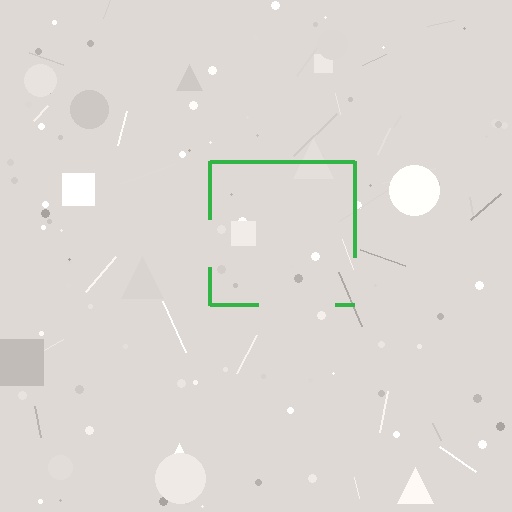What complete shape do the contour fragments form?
The contour fragments form a square.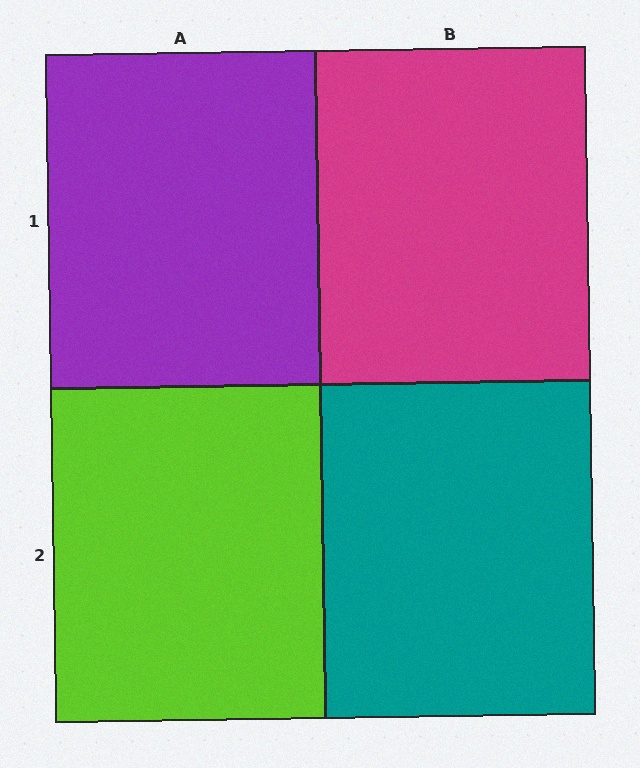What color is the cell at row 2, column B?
Teal.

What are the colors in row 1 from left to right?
Purple, magenta.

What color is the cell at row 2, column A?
Lime.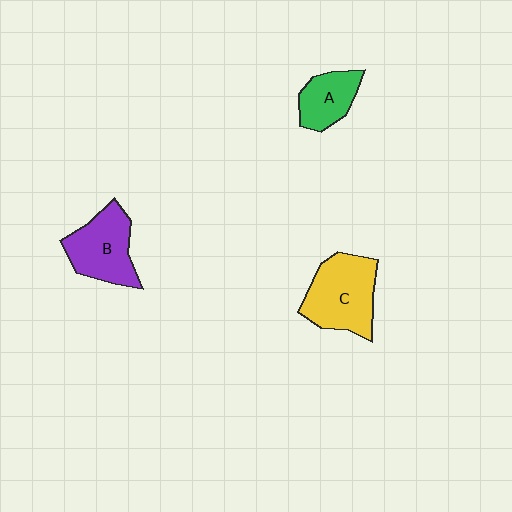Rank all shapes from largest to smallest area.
From largest to smallest: C (yellow), B (purple), A (green).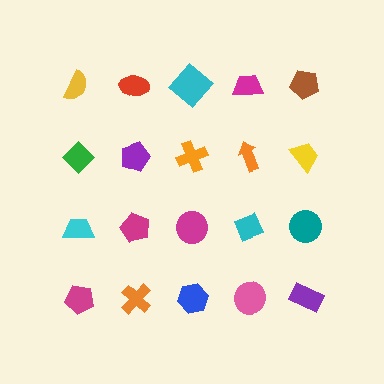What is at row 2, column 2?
A purple pentagon.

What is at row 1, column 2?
A red ellipse.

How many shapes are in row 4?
5 shapes.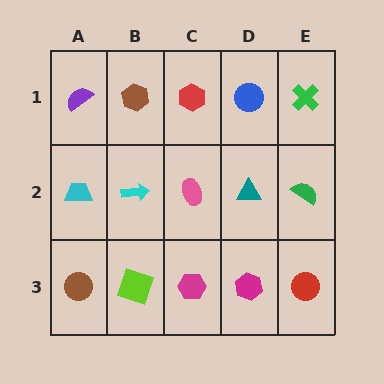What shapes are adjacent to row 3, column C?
A pink ellipse (row 2, column C), a lime square (row 3, column B), a magenta hexagon (row 3, column D).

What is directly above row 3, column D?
A teal triangle.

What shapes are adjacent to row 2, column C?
A red hexagon (row 1, column C), a magenta hexagon (row 3, column C), a cyan arrow (row 2, column B), a teal triangle (row 2, column D).